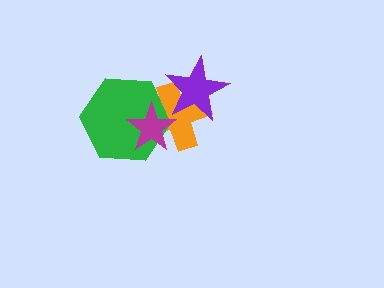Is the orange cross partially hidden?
Yes, it is partially covered by another shape.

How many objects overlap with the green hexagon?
2 objects overlap with the green hexagon.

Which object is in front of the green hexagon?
The magenta star is in front of the green hexagon.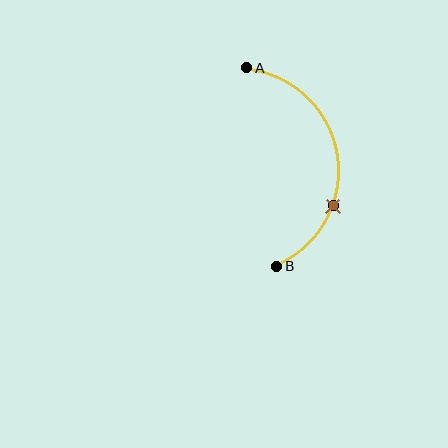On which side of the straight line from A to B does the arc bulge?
The arc bulges to the right of the straight line connecting A and B.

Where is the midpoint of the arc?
The arc midpoint is the point on the curve farthest from the straight line joining A and B. It sits to the right of that line.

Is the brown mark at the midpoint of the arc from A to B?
No. The brown mark lies on the arc but is closer to endpoint B. The arc midpoint would be at the point on the curve equidistant along the arc from both A and B.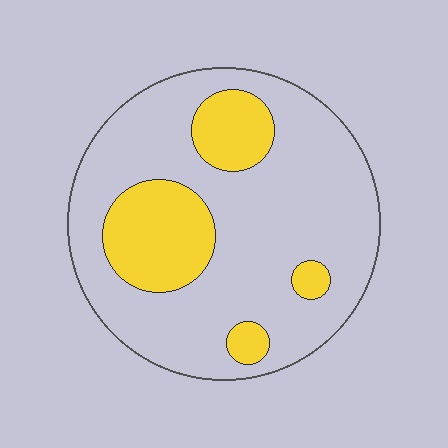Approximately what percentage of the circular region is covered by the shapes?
Approximately 25%.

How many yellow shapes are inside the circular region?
4.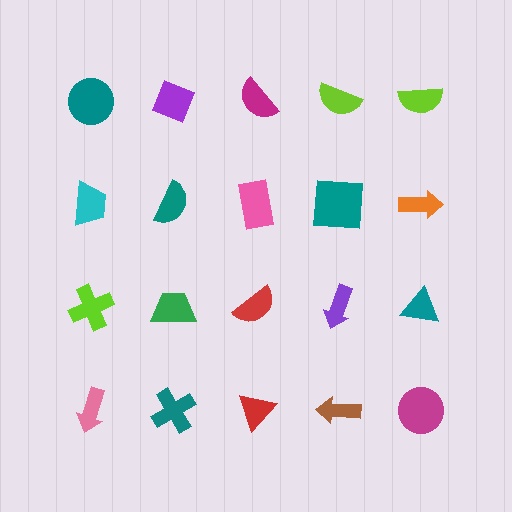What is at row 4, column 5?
A magenta circle.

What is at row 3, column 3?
A red semicircle.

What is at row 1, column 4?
A lime semicircle.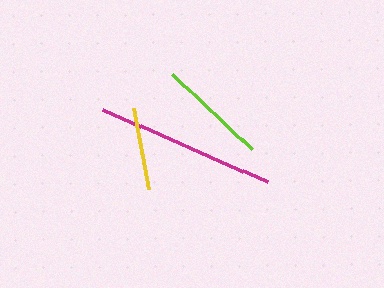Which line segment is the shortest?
The yellow line is the shortest at approximately 84 pixels.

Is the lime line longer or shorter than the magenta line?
The magenta line is longer than the lime line.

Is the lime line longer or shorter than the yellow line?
The lime line is longer than the yellow line.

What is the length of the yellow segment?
The yellow segment is approximately 84 pixels long.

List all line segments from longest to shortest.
From longest to shortest: magenta, lime, yellow.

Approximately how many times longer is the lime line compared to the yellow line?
The lime line is approximately 1.3 times the length of the yellow line.